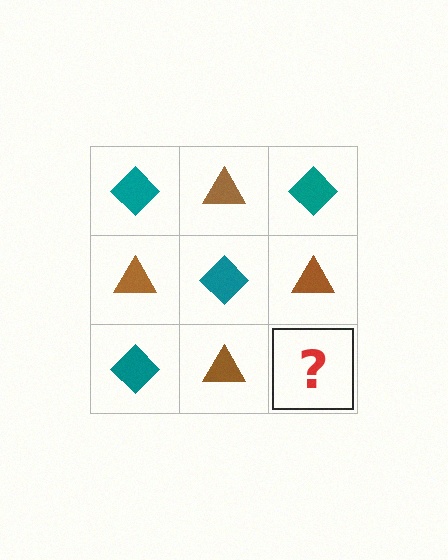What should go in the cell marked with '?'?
The missing cell should contain a teal diamond.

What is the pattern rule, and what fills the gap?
The rule is that it alternates teal diamond and brown triangle in a checkerboard pattern. The gap should be filled with a teal diamond.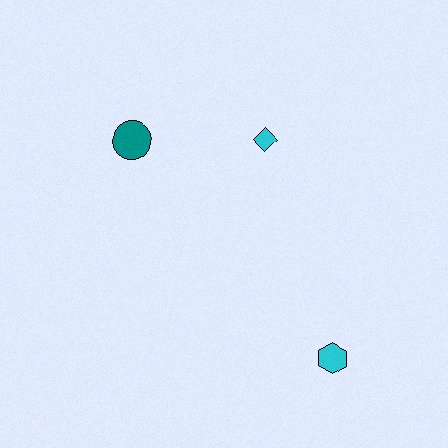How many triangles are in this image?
There are no triangles.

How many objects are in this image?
There are 3 objects.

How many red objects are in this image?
There are no red objects.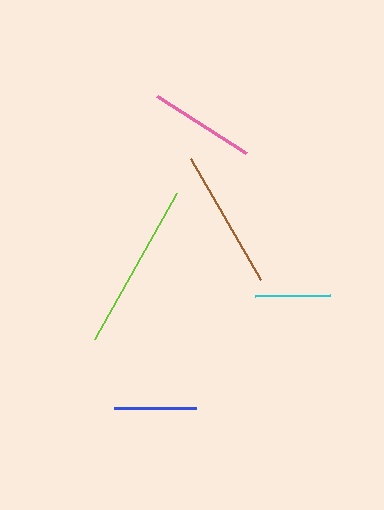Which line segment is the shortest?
The cyan line is the shortest at approximately 75 pixels.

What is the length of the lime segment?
The lime segment is approximately 167 pixels long.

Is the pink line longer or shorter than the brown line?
The brown line is longer than the pink line.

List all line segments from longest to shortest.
From longest to shortest: lime, brown, pink, blue, cyan.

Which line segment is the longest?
The lime line is the longest at approximately 167 pixels.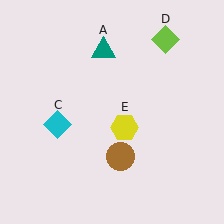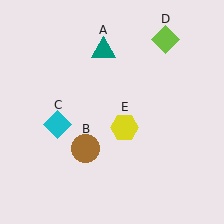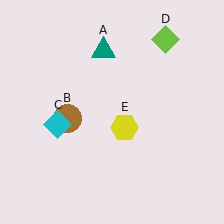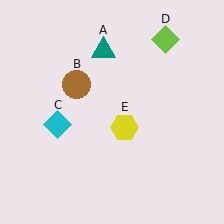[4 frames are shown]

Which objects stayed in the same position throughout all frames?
Teal triangle (object A) and cyan diamond (object C) and lime diamond (object D) and yellow hexagon (object E) remained stationary.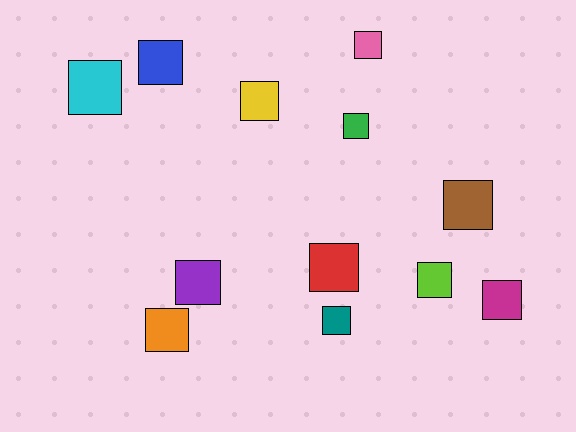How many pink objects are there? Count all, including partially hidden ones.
There is 1 pink object.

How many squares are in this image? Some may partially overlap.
There are 12 squares.